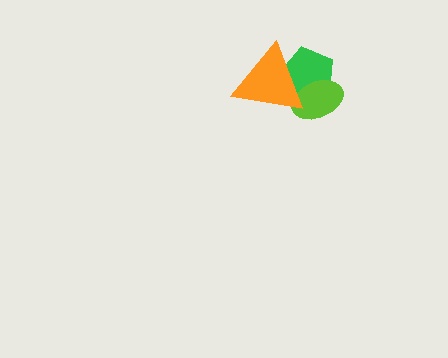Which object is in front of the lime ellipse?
The orange triangle is in front of the lime ellipse.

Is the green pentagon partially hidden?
Yes, it is partially covered by another shape.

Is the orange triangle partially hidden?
No, no other shape covers it.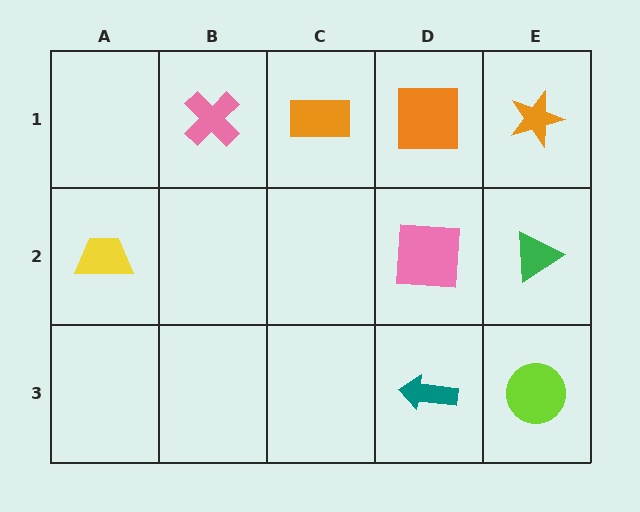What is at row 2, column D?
A pink square.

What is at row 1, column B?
A pink cross.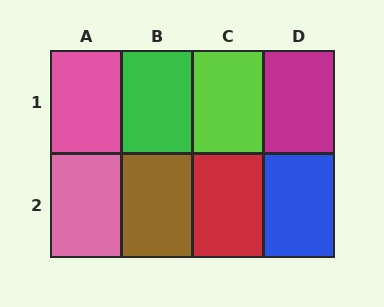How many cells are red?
1 cell is red.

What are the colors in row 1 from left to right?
Pink, green, lime, magenta.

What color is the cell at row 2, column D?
Blue.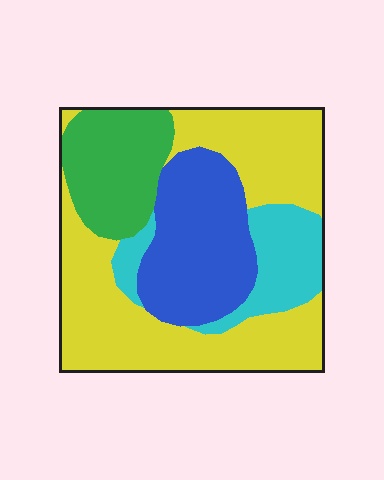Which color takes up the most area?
Yellow, at roughly 45%.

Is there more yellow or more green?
Yellow.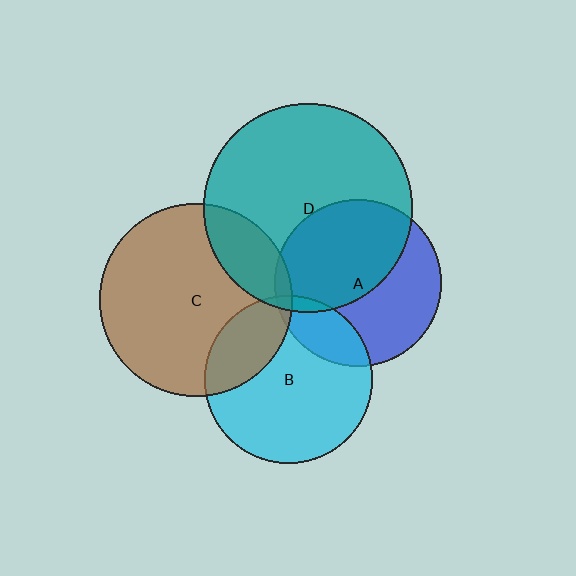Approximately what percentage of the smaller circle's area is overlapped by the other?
Approximately 25%.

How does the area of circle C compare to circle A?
Approximately 1.3 times.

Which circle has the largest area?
Circle D (teal).